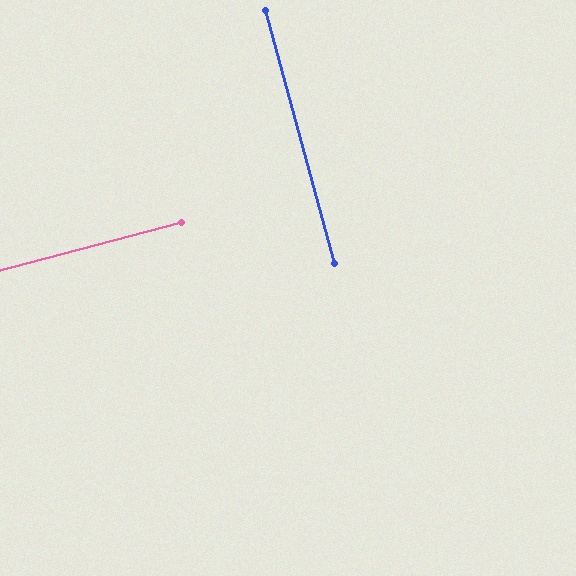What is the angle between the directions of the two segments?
Approximately 89 degrees.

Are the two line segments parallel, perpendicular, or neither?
Perpendicular — they meet at approximately 89°.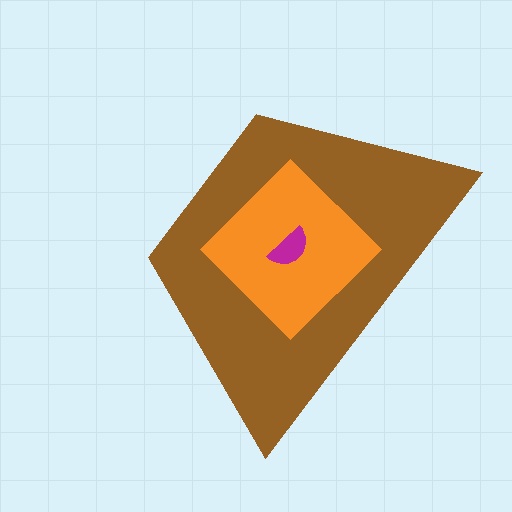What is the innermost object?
The magenta semicircle.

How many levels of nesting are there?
3.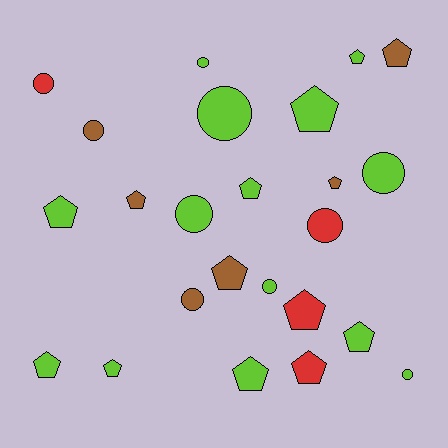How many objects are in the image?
There are 24 objects.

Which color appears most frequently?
Lime, with 14 objects.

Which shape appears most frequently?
Pentagon, with 14 objects.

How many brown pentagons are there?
There are 4 brown pentagons.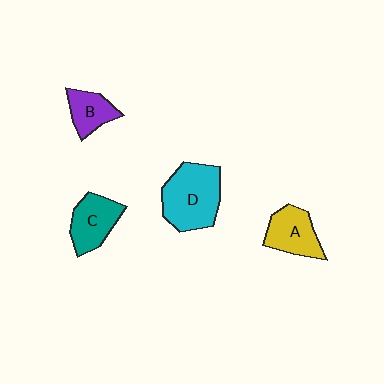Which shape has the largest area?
Shape D (cyan).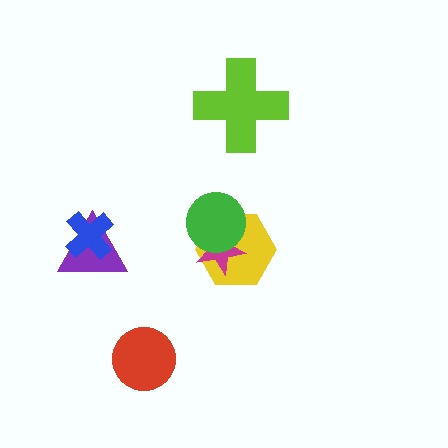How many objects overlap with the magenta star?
2 objects overlap with the magenta star.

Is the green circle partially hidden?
No, no other shape covers it.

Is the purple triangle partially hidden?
Yes, it is partially covered by another shape.